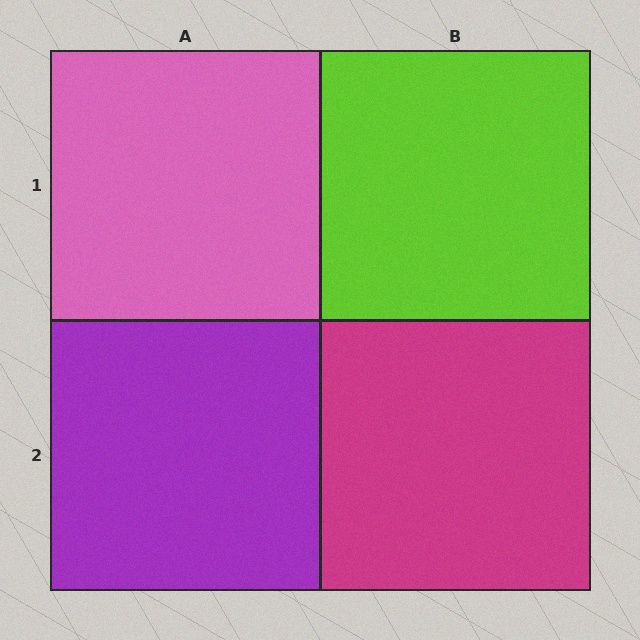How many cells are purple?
1 cell is purple.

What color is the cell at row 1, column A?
Pink.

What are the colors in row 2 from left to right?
Purple, magenta.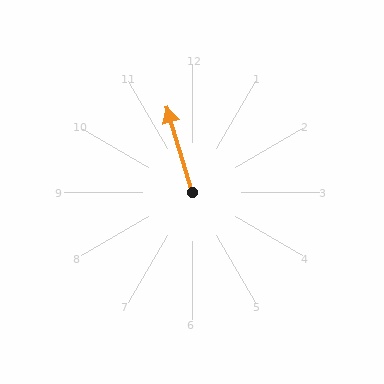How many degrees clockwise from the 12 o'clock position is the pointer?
Approximately 343 degrees.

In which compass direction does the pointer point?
North.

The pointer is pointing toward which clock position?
Roughly 11 o'clock.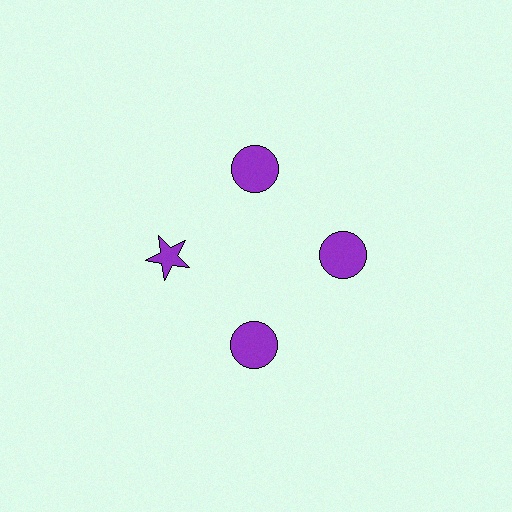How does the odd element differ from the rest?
It has a different shape: star instead of circle.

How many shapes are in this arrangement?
There are 4 shapes arranged in a ring pattern.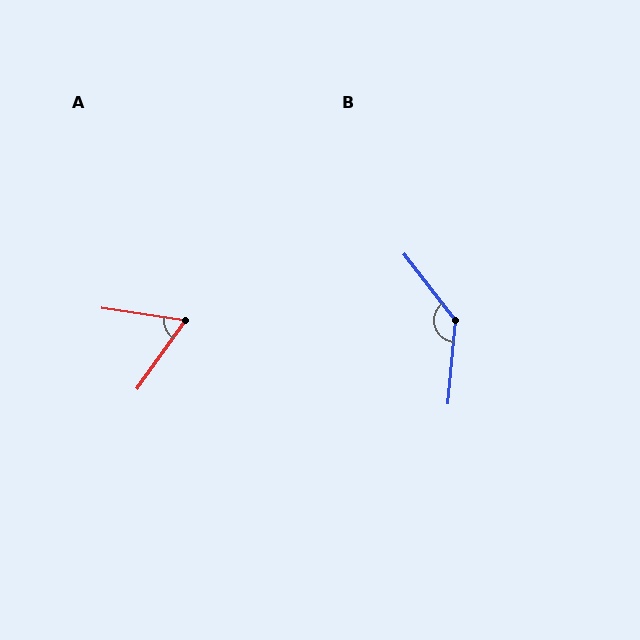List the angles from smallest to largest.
A (64°), B (137°).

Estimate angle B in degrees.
Approximately 137 degrees.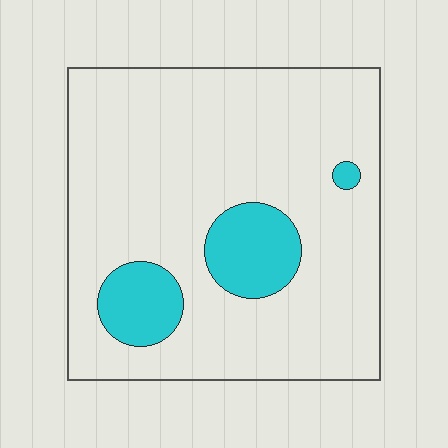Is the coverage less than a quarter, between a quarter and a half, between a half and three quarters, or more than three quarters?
Less than a quarter.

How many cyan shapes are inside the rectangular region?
3.